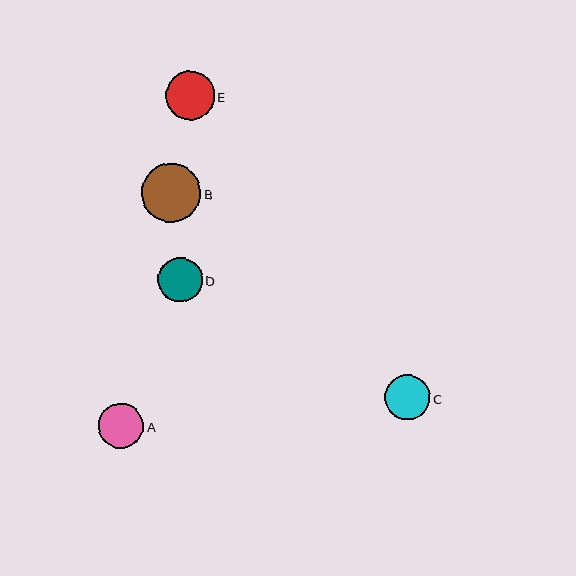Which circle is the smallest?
Circle D is the smallest with a size of approximately 44 pixels.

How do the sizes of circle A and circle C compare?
Circle A and circle C are approximately the same size.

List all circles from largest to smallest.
From largest to smallest: B, E, A, C, D.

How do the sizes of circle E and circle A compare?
Circle E and circle A are approximately the same size.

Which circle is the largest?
Circle B is the largest with a size of approximately 59 pixels.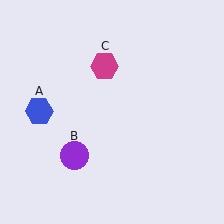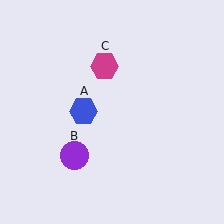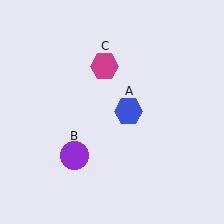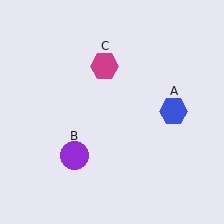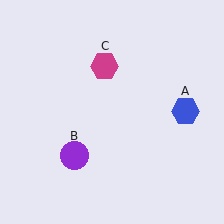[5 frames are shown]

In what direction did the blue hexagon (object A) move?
The blue hexagon (object A) moved right.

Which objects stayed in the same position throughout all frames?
Purple circle (object B) and magenta hexagon (object C) remained stationary.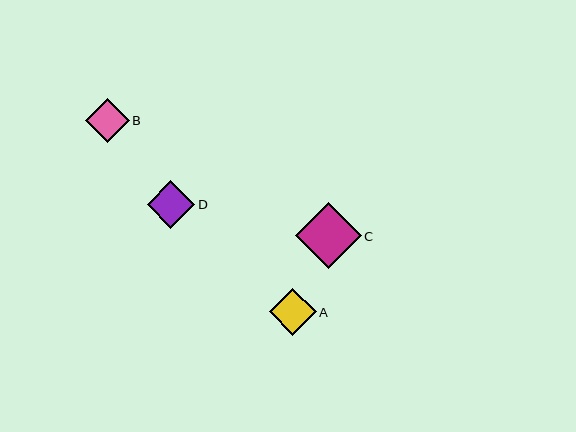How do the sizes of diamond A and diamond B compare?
Diamond A and diamond B are approximately the same size.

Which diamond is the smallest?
Diamond B is the smallest with a size of approximately 44 pixels.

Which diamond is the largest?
Diamond C is the largest with a size of approximately 66 pixels.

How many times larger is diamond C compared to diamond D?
Diamond C is approximately 1.4 times the size of diamond D.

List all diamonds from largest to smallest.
From largest to smallest: C, D, A, B.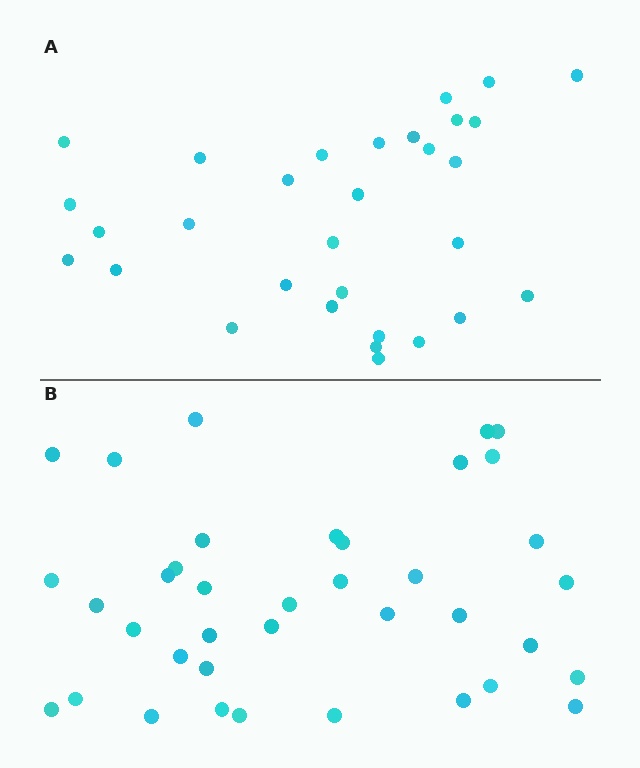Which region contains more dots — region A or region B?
Region B (the bottom region) has more dots.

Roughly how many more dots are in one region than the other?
Region B has roughly 8 or so more dots than region A.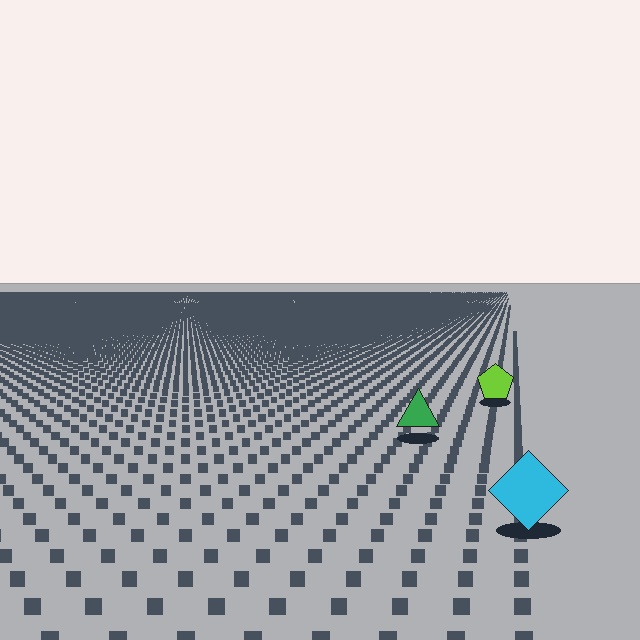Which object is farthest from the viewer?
The lime pentagon is farthest from the viewer. It appears smaller and the ground texture around it is denser.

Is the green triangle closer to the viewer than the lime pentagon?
Yes. The green triangle is closer — you can tell from the texture gradient: the ground texture is coarser near it.